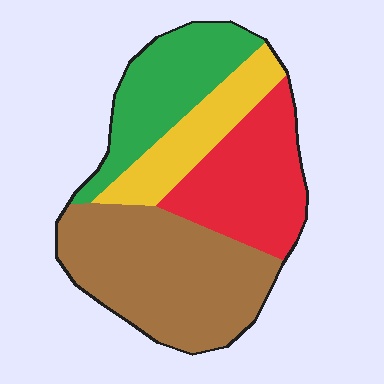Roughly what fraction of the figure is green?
Green covers around 20% of the figure.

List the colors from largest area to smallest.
From largest to smallest: brown, red, green, yellow.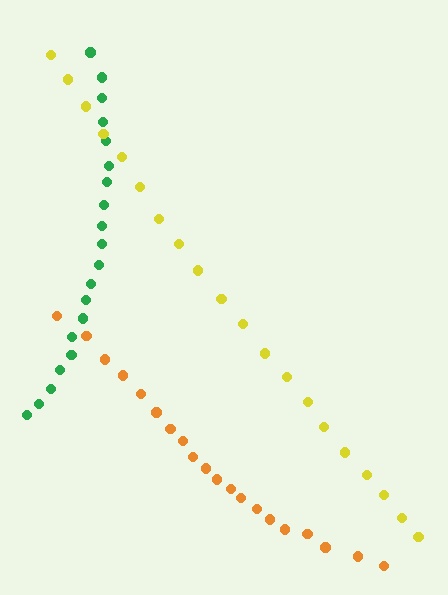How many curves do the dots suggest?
There are 3 distinct paths.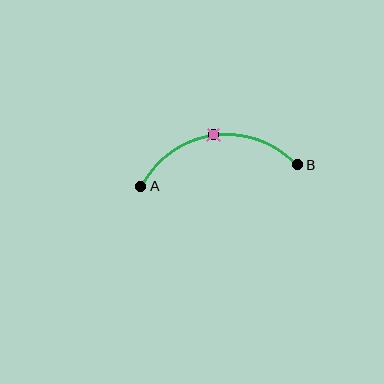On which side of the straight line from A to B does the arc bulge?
The arc bulges above the straight line connecting A and B.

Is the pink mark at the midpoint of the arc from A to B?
Yes. The pink mark lies on the arc at equal arc-length from both A and B — it is the arc midpoint.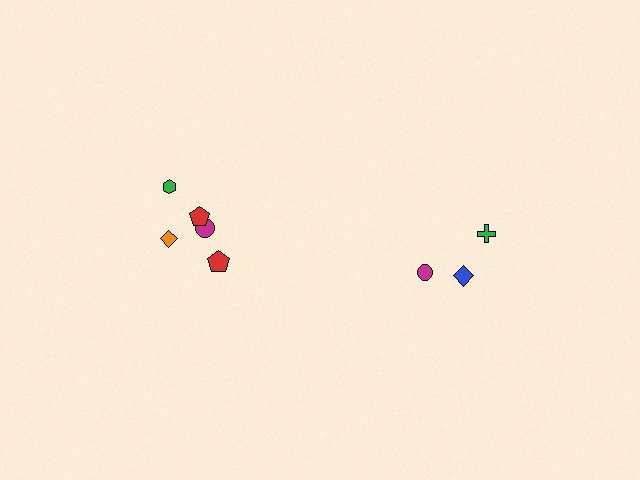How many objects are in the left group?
There are 5 objects.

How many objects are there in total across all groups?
There are 8 objects.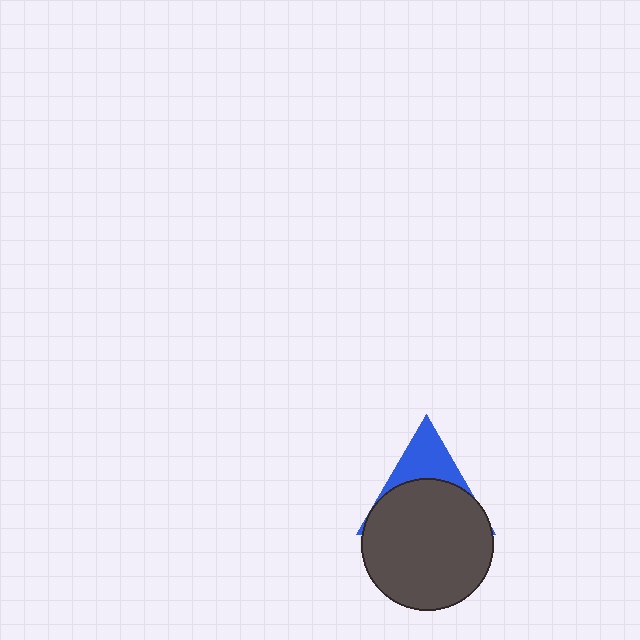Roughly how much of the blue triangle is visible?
A small part of it is visible (roughly 34%).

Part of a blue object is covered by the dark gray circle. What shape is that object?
It is a triangle.